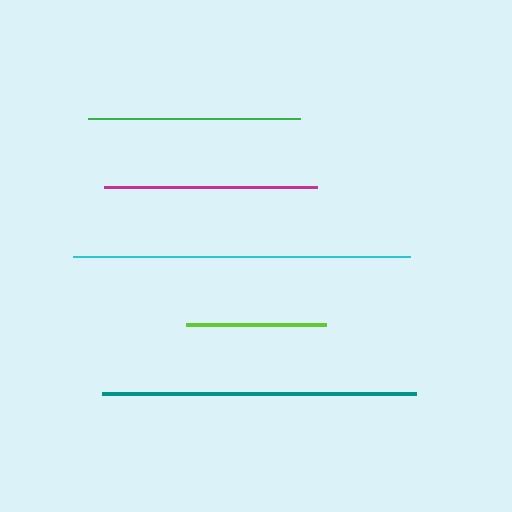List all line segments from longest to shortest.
From longest to shortest: cyan, teal, magenta, green, lime.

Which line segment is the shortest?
The lime line is the shortest at approximately 140 pixels.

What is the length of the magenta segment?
The magenta segment is approximately 213 pixels long.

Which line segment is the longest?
The cyan line is the longest at approximately 337 pixels.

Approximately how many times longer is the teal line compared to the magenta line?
The teal line is approximately 1.5 times the length of the magenta line.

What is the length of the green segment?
The green segment is approximately 212 pixels long.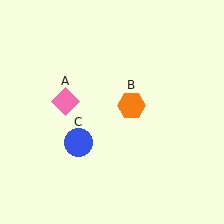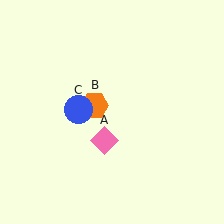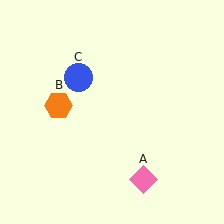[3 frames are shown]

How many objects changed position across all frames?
3 objects changed position: pink diamond (object A), orange hexagon (object B), blue circle (object C).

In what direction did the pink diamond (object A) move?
The pink diamond (object A) moved down and to the right.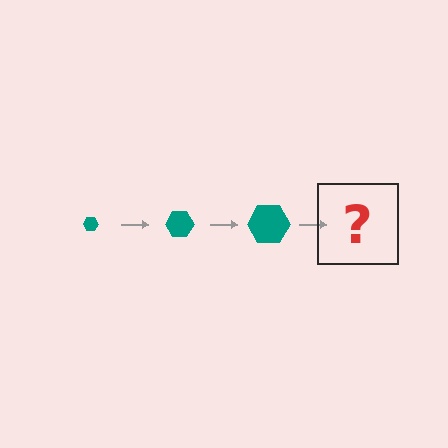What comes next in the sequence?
The next element should be a teal hexagon, larger than the previous one.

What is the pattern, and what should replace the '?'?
The pattern is that the hexagon gets progressively larger each step. The '?' should be a teal hexagon, larger than the previous one.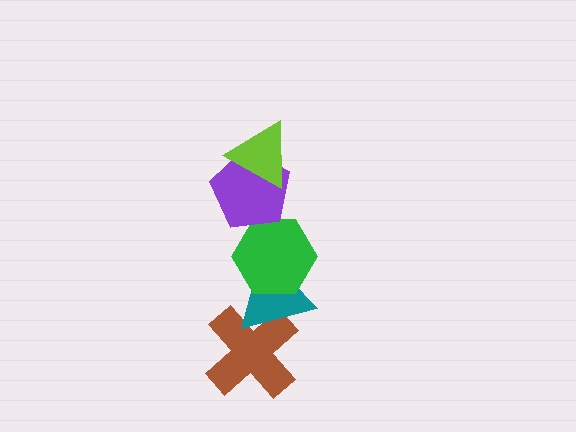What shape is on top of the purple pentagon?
The lime triangle is on top of the purple pentagon.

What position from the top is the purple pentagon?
The purple pentagon is 2nd from the top.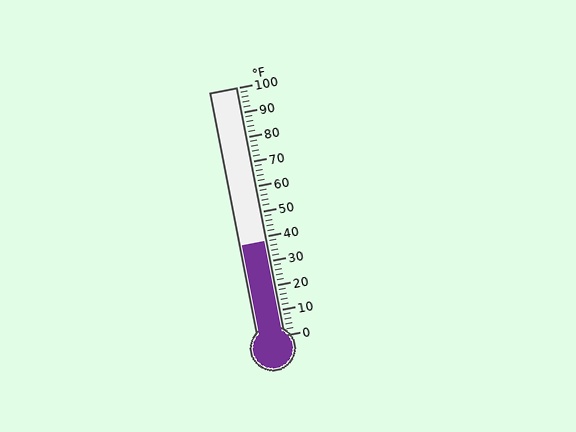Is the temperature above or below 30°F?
The temperature is above 30°F.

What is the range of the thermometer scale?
The thermometer scale ranges from 0°F to 100°F.